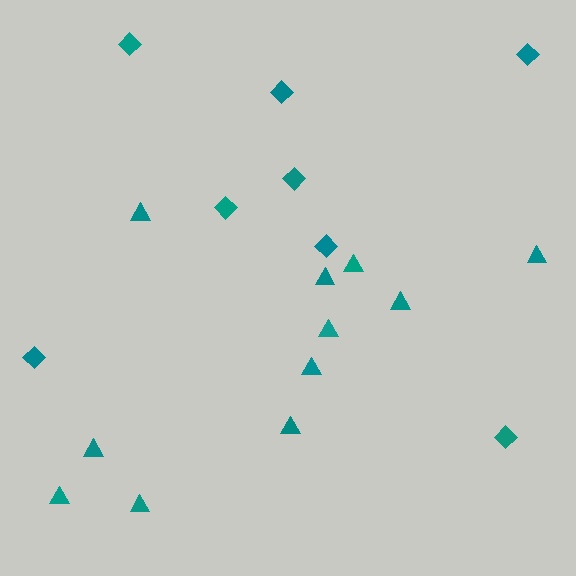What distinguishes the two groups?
There are 2 groups: one group of diamonds (8) and one group of triangles (11).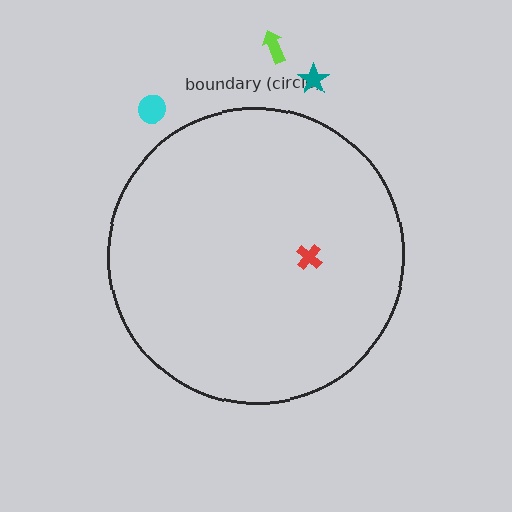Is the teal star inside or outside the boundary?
Outside.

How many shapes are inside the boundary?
1 inside, 3 outside.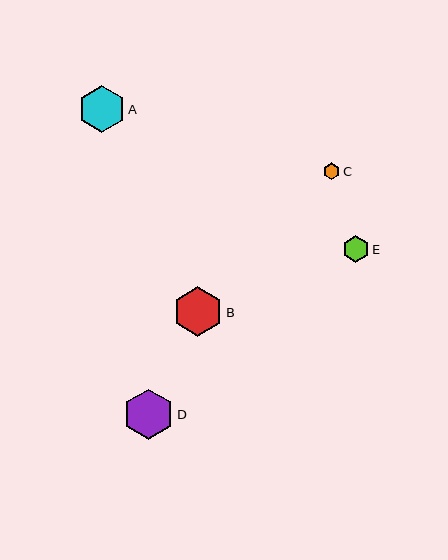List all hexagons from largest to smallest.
From largest to smallest: D, B, A, E, C.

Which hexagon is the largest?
Hexagon D is the largest with a size of approximately 51 pixels.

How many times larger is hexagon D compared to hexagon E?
Hexagon D is approximately 1.9 times the size of hexagon E.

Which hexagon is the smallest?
Hexagon C is the smallest with a size of approximately 17 pixels.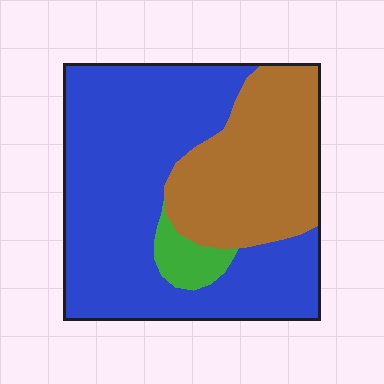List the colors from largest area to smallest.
From largest to smallest: blue, brown, green.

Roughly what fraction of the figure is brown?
Brown takes up about one third (1/3) of the figure.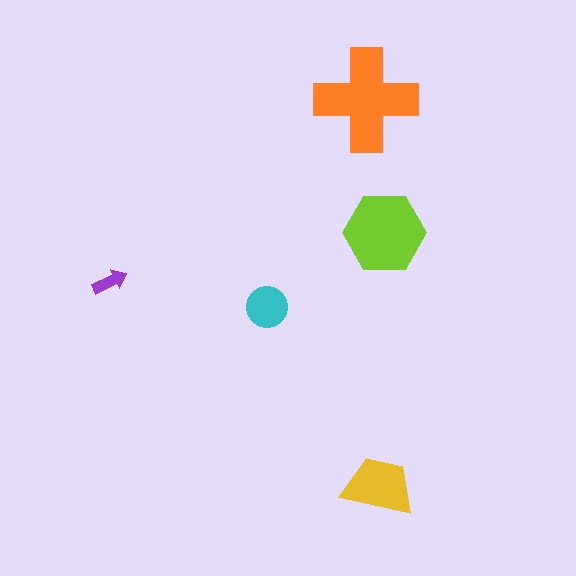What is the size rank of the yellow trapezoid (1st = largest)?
3rd.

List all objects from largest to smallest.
The orange cross, the lime hexagon, the yellow trapezoid, the cyan circle, the purple arrow.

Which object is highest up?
The orange cross is topmost.